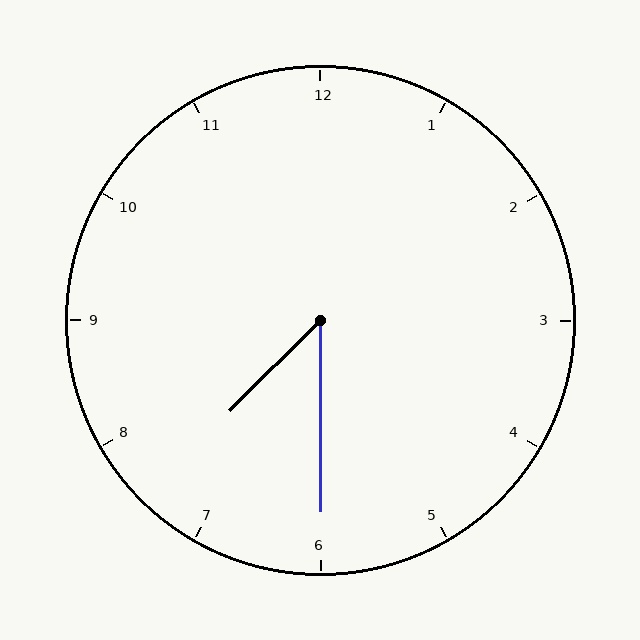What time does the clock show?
7:30.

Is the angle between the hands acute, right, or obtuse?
It is acute.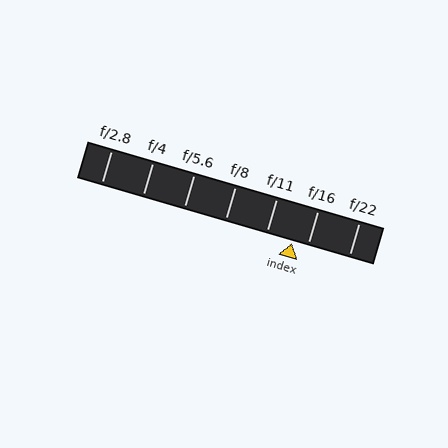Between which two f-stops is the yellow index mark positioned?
The index mark is between f/11 and f/16.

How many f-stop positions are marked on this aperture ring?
There are 7 f-stop positions marked.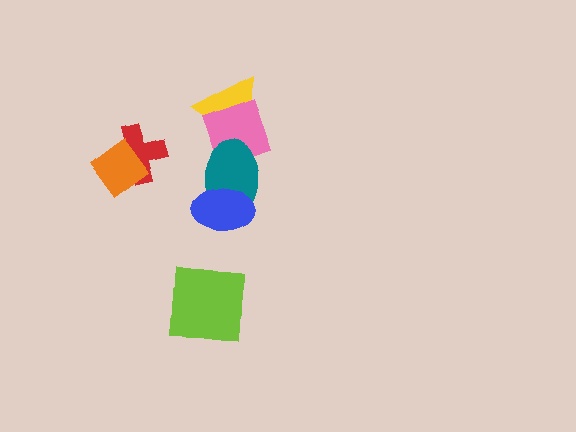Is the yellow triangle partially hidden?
Yes, it is partially covered by another shape.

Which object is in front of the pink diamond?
The teal ellipse is in front of the pink diamond.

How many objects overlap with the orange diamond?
1 object overlaps with the orange diamond.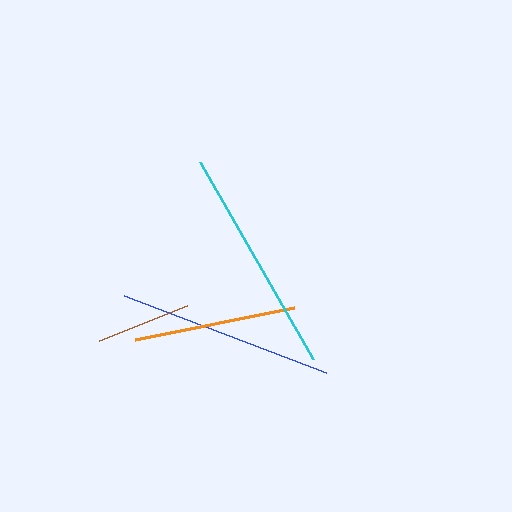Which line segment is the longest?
The cyan line is the longest at approximately 228 pixels.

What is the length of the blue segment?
The blue segment is approximately 216 pixels long.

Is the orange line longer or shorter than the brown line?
The orange line is longer than the brown line.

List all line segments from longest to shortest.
From longest to shortest: cyan, blue, orange, brown.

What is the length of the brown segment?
The brown segment is approximately 95 pixels long.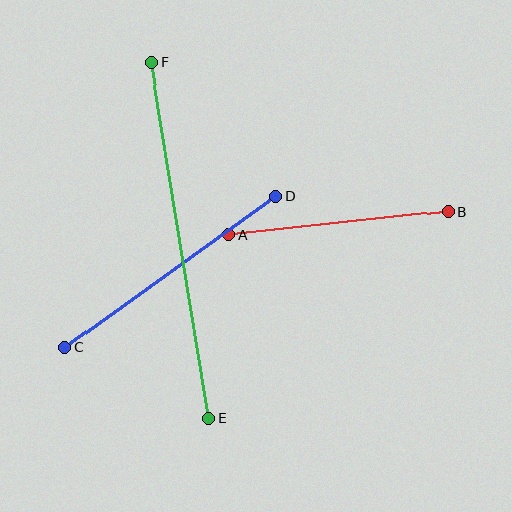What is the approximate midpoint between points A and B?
The midpoint is at approximately (339, 223) pixels.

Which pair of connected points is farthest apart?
Points E and F are farthest apart.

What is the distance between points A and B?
The distance is approximately 221 pixels.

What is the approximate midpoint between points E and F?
The midpoint is at approximately (180, 240) pixels.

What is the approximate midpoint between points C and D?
The midpoint is at approximately (170, 272) pixels.